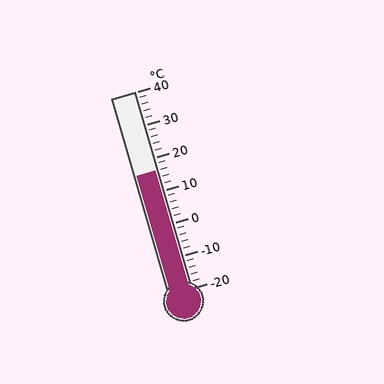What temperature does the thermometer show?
The thermometer shows approximately 16°C.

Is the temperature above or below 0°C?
The temperature is above 0°C.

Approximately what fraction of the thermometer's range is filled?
The thermometer is filled to approximately 60% of its range.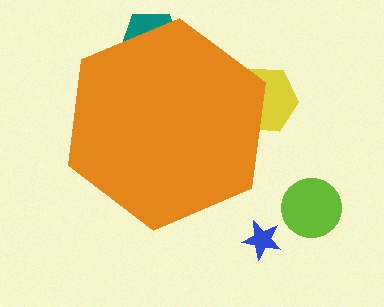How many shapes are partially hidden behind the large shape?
2 shapes are partially hidden.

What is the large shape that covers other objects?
An orange hexagon.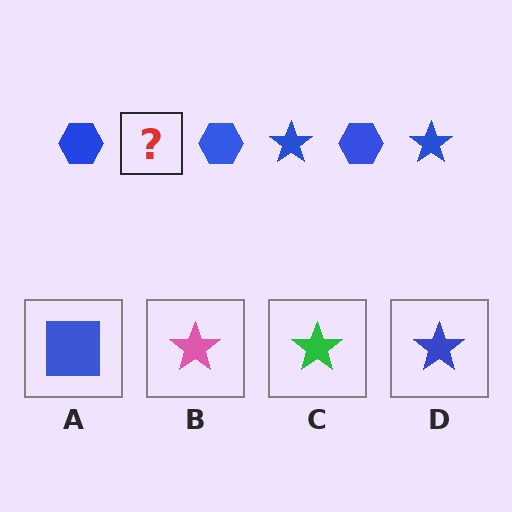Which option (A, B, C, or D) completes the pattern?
D.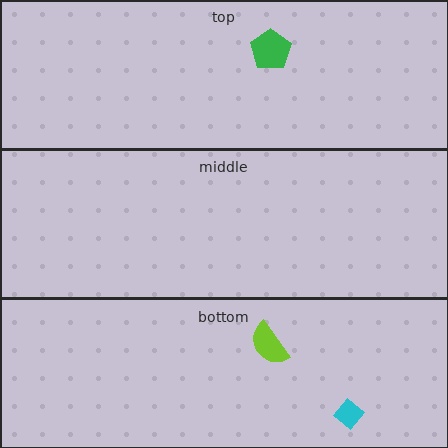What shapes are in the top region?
The green pentagon.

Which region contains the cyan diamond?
The bottom region.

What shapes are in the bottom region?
The lime semicircle, the cyan diamond.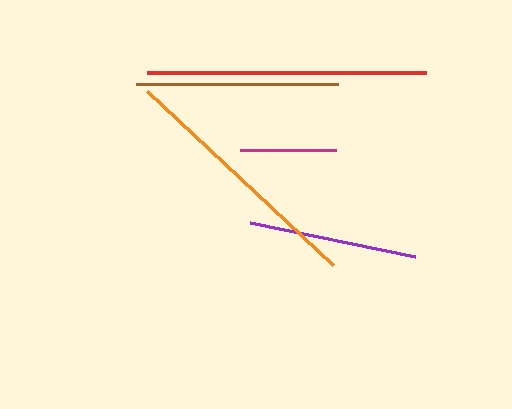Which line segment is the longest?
The red line is the longest at approximately 279 pixels.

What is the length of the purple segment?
The purple segment is approximately 169 pixels long.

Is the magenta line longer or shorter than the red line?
The red line is longer than the magenta line.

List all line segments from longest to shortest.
From longest to shortest: red, orange, brown, purple, magenta.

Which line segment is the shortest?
The magenta line is the shortest at approximately 96 pixels.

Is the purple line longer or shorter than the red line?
The red line is longer than the purple line.